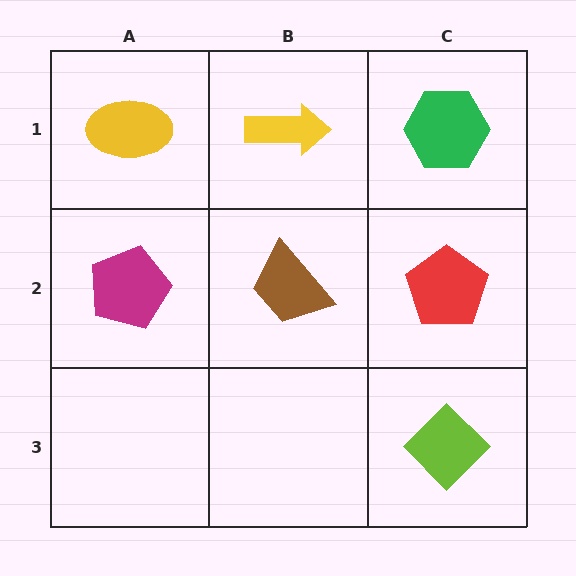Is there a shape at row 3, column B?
No, that cell is empty.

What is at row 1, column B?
A yellow arrow.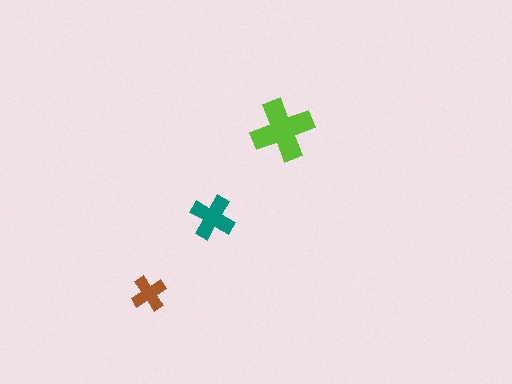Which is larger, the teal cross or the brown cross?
The teal one.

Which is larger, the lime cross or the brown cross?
The lime one.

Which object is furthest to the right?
The lime cross is rightmost.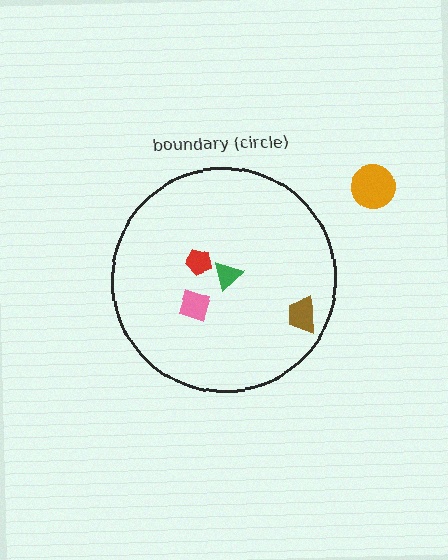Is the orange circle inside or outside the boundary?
Outside.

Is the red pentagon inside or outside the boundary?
Inside.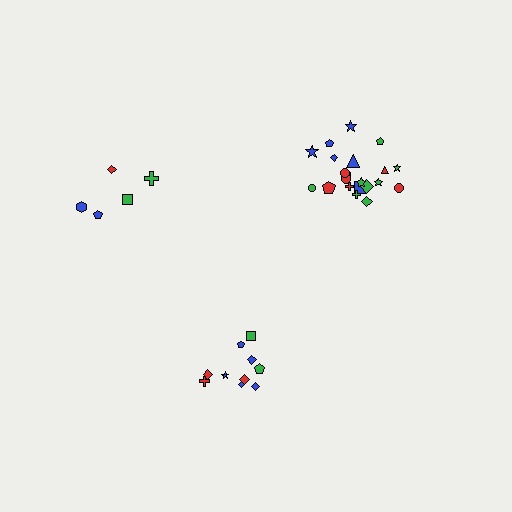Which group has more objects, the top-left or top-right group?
The top-right group.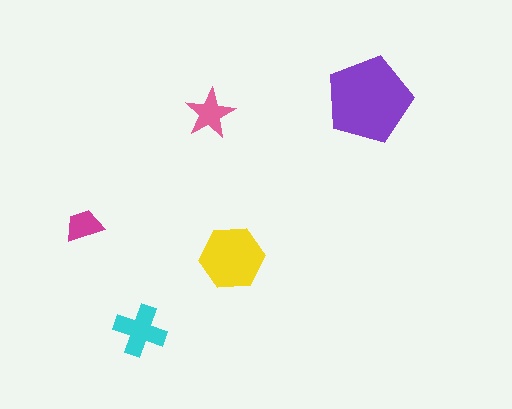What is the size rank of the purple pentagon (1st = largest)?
1st.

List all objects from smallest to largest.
The magenta trapezoid, the pink star, the cyan cross, the yellow hexagon, the purple pentagon.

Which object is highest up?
The purple pentagon is topmost.